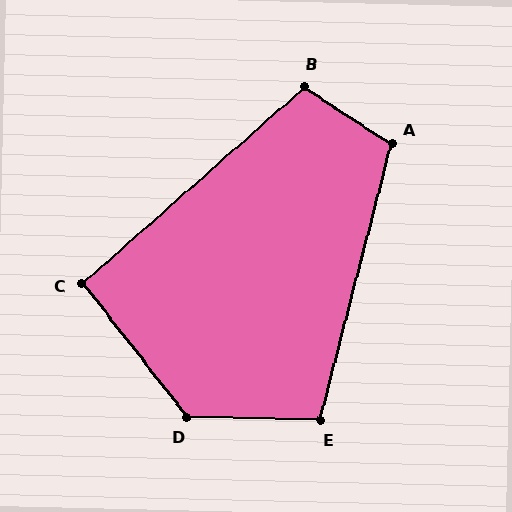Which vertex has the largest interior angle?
D, at approximately 129 degrees.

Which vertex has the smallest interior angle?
C, at approximately 94 degrees.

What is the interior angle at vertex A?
Approximately 109 degrees (obtuse).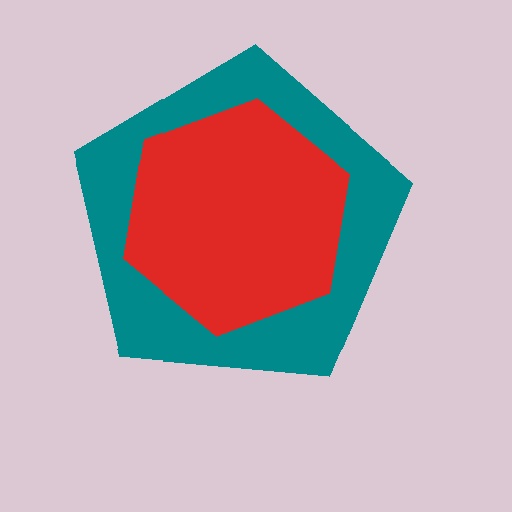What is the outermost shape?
The teal pentagon.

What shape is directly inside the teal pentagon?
The red hexagon.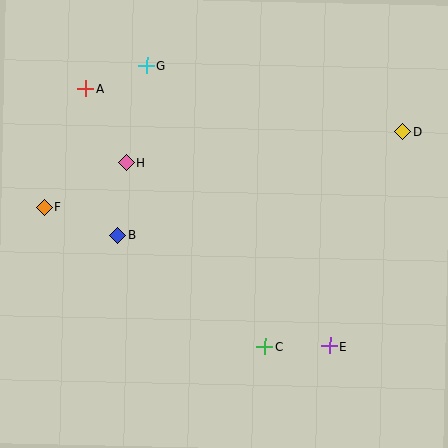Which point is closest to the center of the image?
Point B at (117, 235) is closest to the center.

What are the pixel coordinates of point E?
Point E is at (330, 346).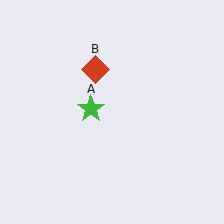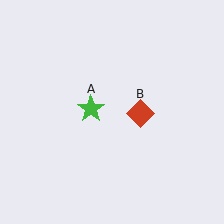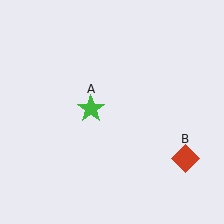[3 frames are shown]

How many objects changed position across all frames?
1 object changed position: red diamond (object B).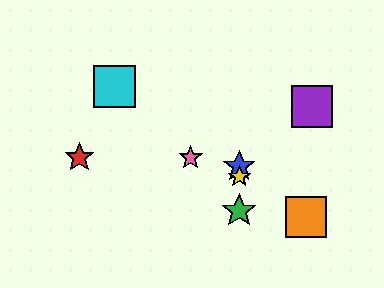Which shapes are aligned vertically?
The blue star, the green star, the yellow star are aligned vertically.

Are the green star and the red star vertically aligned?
No, the green star is at x≈239 and the red star is at x≈79.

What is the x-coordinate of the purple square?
The purple square is at x≈312.